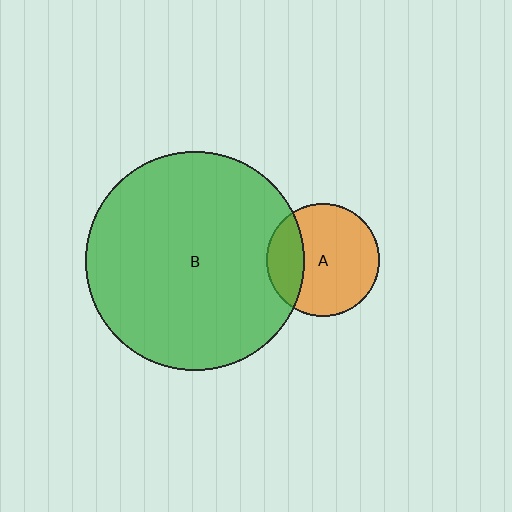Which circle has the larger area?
Circle B (green).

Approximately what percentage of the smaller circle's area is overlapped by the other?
Approximately 25%.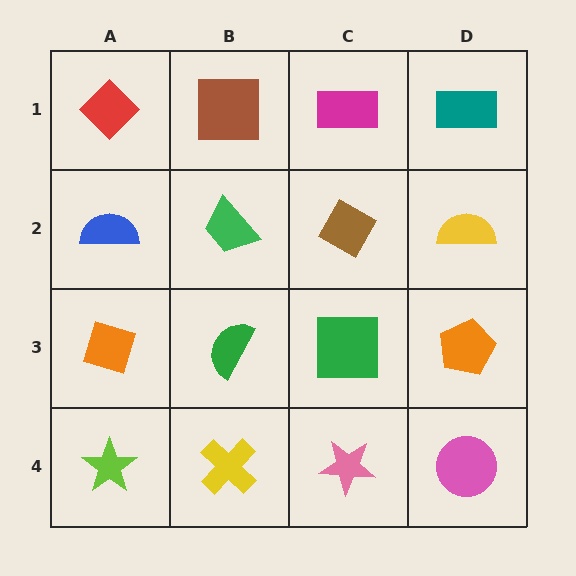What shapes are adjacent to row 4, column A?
An orange diamond (row 3, column A), a yellow cross (row 4, column B).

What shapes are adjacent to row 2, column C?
A magenta rectangle (row 1, column C), a green square (row 3, column C), a green trapezoid (row 2, column B), a yellow semicircle (row 2, column D).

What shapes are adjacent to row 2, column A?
A red diamond (row 1, column A), an orange diamond (row 3, column A), a green trapezoid (row 2, column B).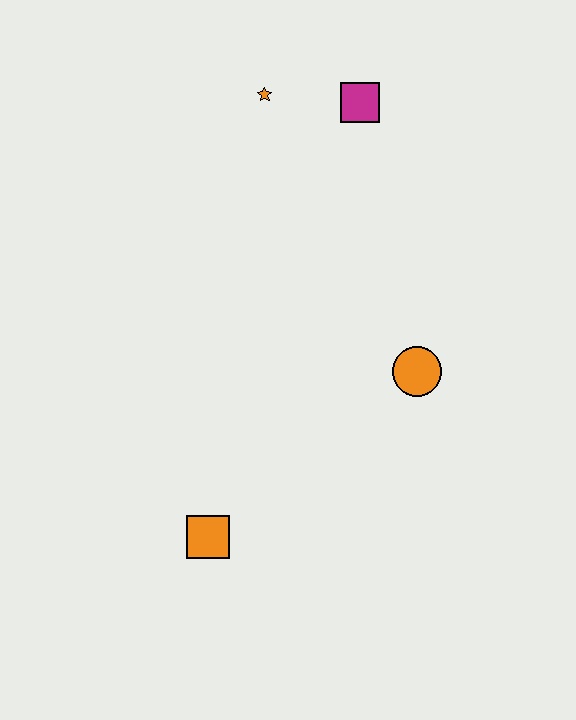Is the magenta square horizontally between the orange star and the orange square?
No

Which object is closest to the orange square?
The orange circle is closest to the orange square.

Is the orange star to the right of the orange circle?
No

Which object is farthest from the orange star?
The orange square is farthest from the orange star.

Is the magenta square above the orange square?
Yes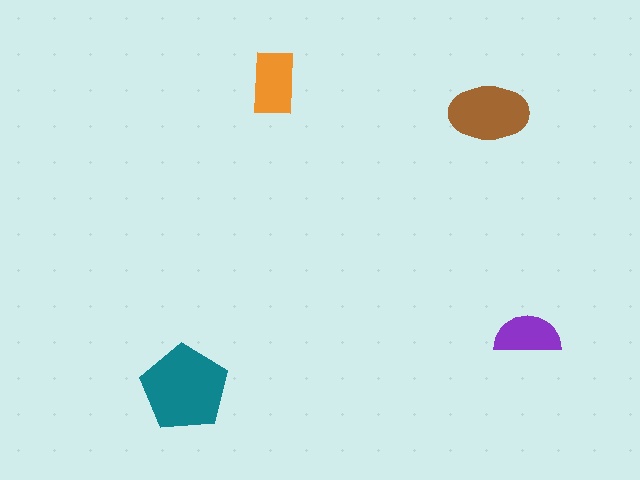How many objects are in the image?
There are 4 objects in the image.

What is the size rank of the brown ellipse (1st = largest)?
2nd.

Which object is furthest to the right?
The purple semicircle is rightmost.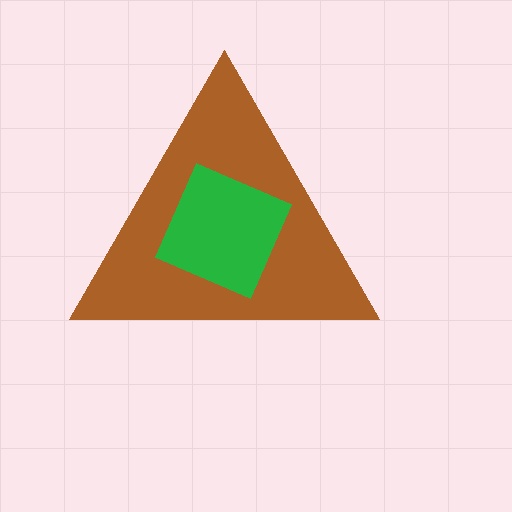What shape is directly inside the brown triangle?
The green diamond.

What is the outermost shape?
The brown triangle.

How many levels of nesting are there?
2.